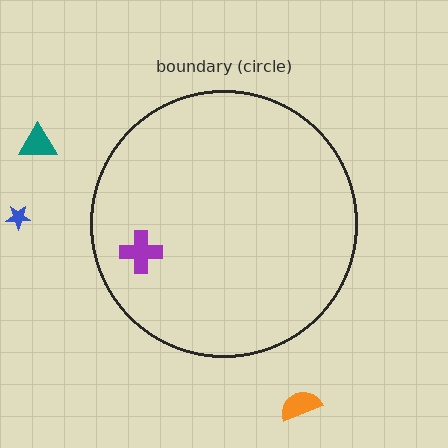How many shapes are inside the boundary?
1 inside, 3 outside.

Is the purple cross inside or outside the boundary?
Inside.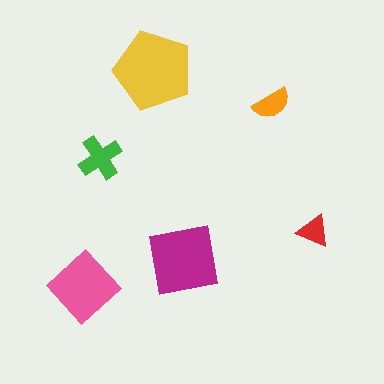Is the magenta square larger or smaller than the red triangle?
Larger.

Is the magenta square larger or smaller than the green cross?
Larger.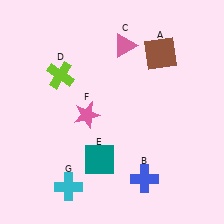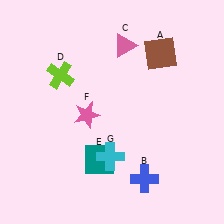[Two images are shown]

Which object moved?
The cyan cross (G) moved right.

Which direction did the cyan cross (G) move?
The cyan cross (G) moved right.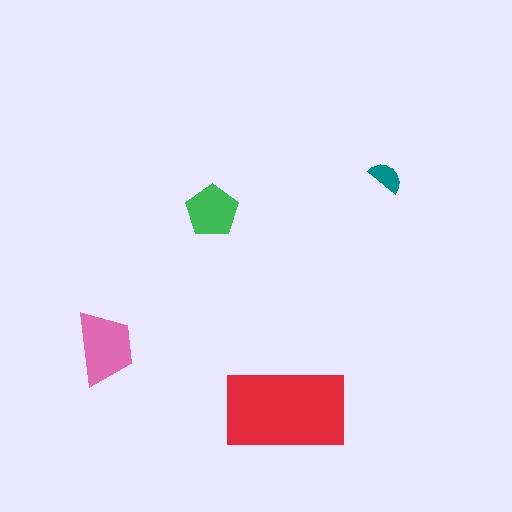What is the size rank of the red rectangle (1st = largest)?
1st.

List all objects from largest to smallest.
The red rectangle, the pink trapezoid, the green pentagon, the teal semicircle.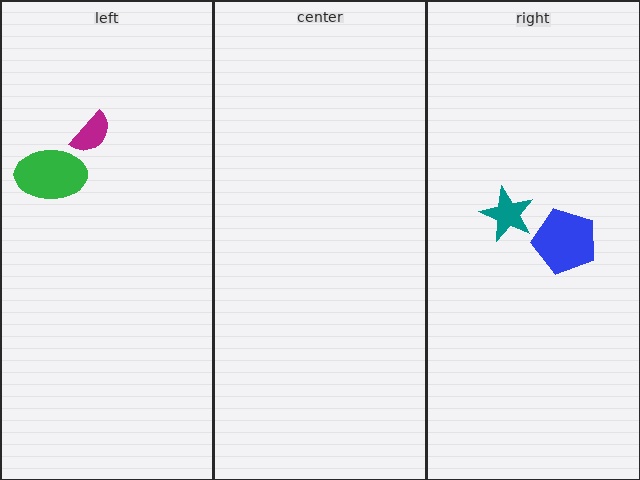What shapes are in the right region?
The blue pentagon, the teal star.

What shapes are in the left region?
The magenta semicircle, the green ellipse.